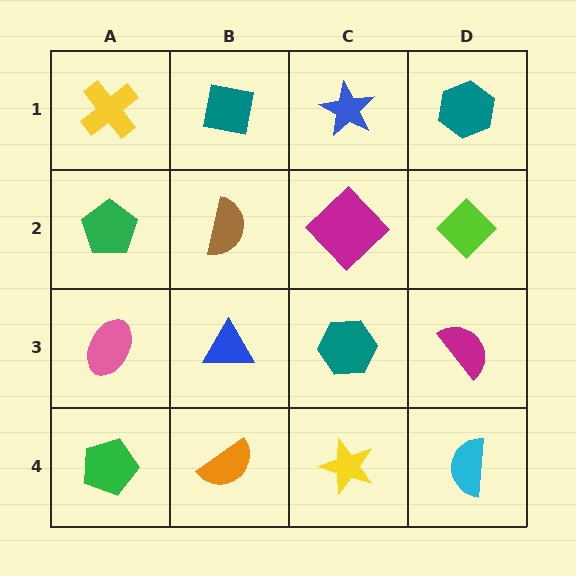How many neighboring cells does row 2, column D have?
3.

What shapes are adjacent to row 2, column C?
A blue star (row 1, column C), a teal hexagon (row 3, column C), a brown semicircle (row 2, column B), a lime diamond (row 2, column D).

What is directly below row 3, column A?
A green pentagon.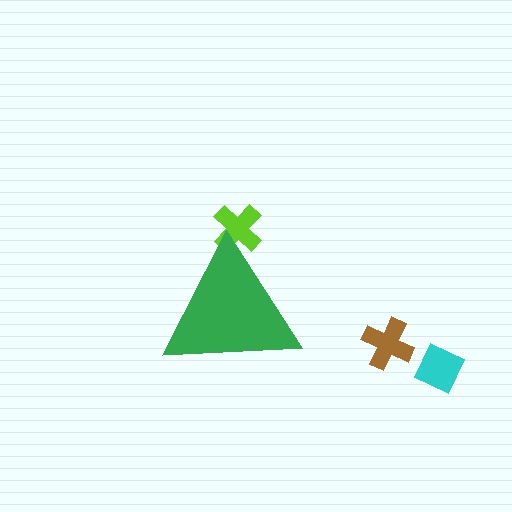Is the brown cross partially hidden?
No, the brown cross is fully visible.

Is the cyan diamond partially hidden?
No, the cyan diamond is fully visible.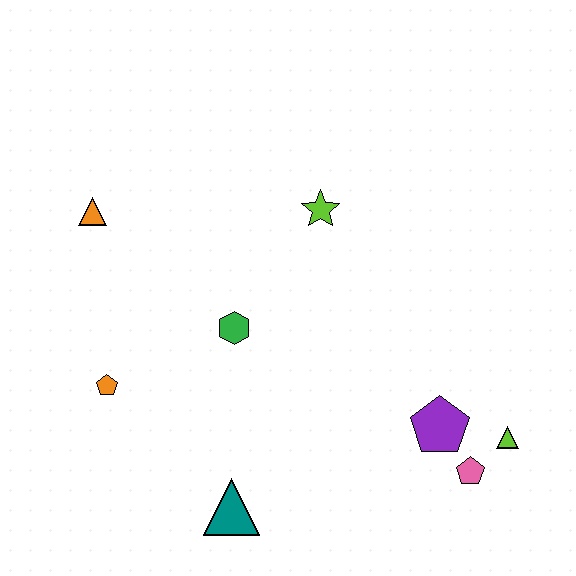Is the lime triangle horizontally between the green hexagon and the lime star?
No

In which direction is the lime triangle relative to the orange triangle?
The lime triangle is to the right of the orange triangle.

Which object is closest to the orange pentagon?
The green hexagon is closest to the orange pentagon.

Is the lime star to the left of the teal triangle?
No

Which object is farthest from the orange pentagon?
The lime triangle is farthest from the orange pentagon.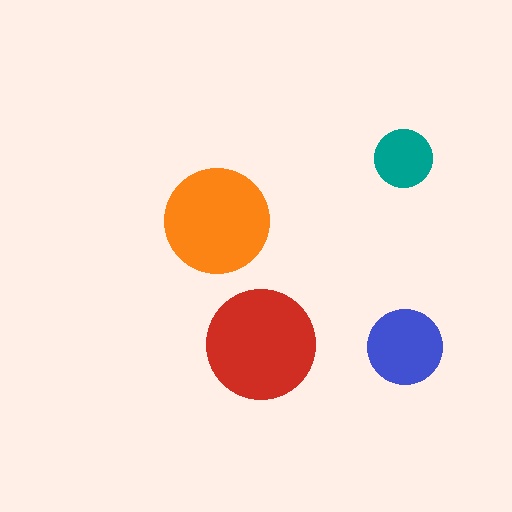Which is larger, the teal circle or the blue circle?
The blue one.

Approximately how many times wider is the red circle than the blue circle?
About 1.5 times wider.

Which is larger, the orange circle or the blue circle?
The orange one.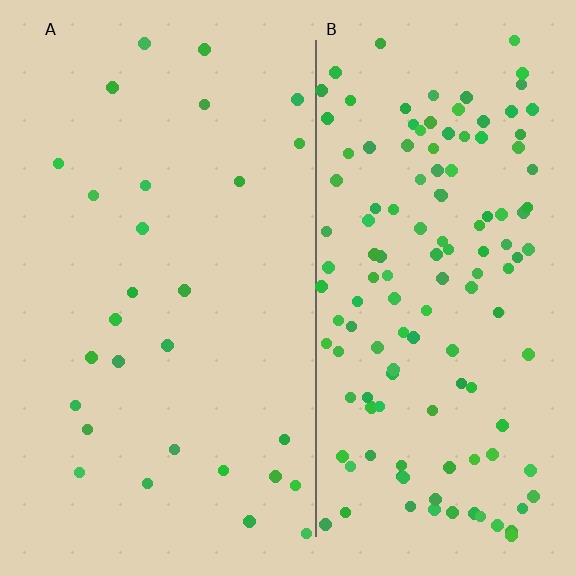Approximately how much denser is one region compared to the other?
Approximately 4.9× — region B over region A.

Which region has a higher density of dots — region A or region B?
B (the right).